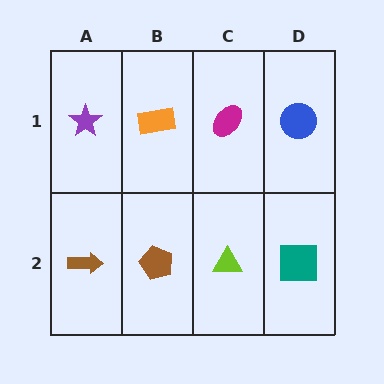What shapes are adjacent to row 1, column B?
A brown pentagon (row 2, column B), a purple star (row 1, column A), a magenta ellipse (row 1, column C).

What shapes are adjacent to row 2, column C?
A magenta ellipse (row 1, column C), a brown pentagon (row 2, column B), a teal square (row 2, column D).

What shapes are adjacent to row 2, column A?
A purple star (row 1, column A), a brown pentagon (row 2, column B).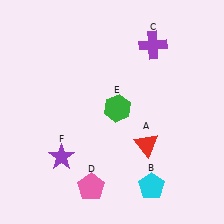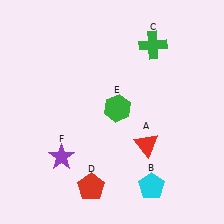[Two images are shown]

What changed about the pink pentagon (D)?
In Image 1, D is pink. In Image 2, it changed to red.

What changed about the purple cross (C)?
In Image 1, C is purple. In Image 2, it changed to green.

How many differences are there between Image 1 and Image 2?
There are 2 differences between the two images.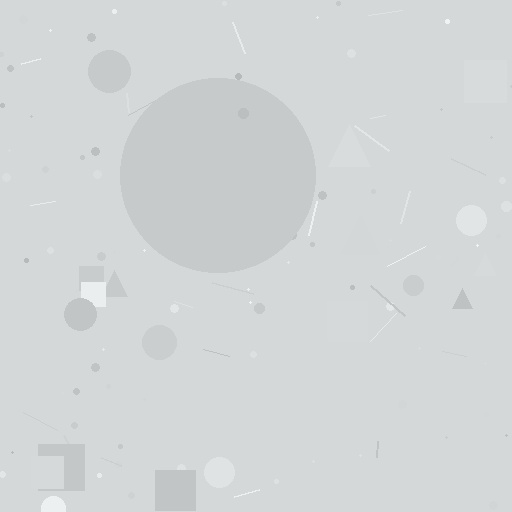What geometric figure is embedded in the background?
A circle is embedded in the background.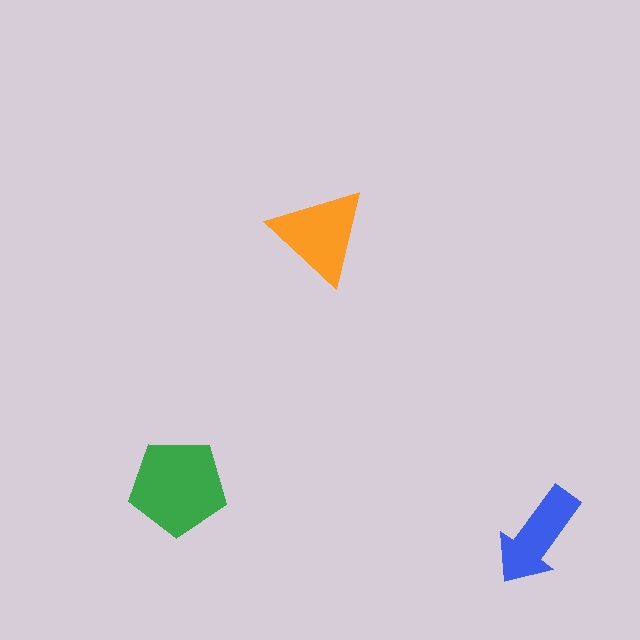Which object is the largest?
The green pentagon.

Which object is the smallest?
The blue arrow.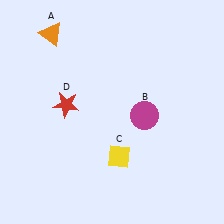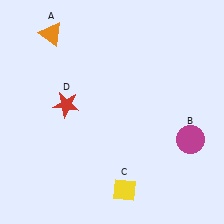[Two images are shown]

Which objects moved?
The objects that moved are: the magenta circle (B), the yellow diamond (C).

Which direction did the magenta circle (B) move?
The magenta circle (B) moved right.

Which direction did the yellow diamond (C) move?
The yellow diamond (C) moved down.